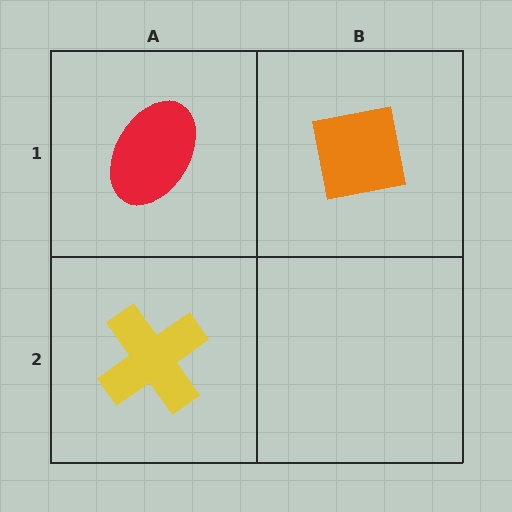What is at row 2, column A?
A yellow cross.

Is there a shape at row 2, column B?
No, that cell is empty.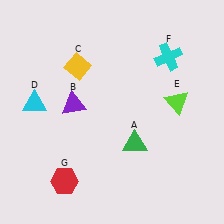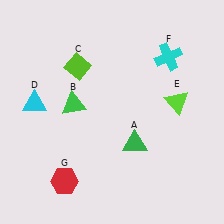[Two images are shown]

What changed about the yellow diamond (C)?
In Image 1, C is yellow. In Image 2, it changed to lime.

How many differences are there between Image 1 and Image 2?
There are 2 differences between the two images.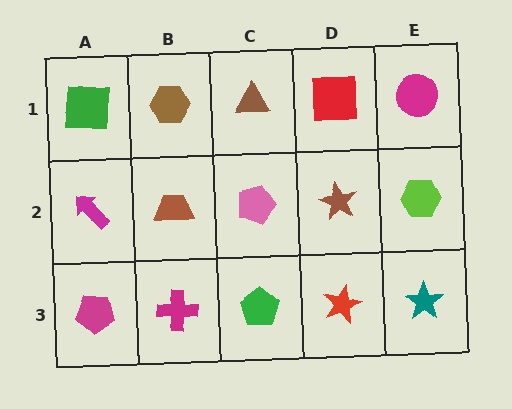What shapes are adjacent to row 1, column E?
A lime hexagon (row 2, column E), a red square (row 1, column D).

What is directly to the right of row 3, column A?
A magenta cross.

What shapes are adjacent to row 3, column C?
A pink pentagon (row 2, column C), a magenta cross (row 3, column B), a red star (row 3, column D).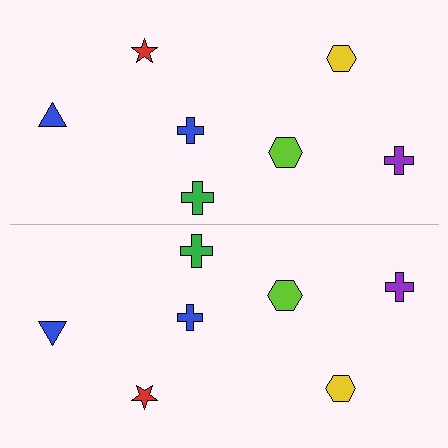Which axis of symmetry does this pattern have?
The pattern has a horizontal axis of symmetry running through the center of the image.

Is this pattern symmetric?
Yes, this pattern has bilateral (reflection) symmetry.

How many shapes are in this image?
There are 14 shapes in this image.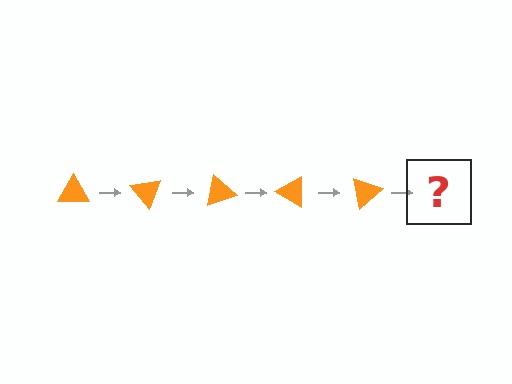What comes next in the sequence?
The next element should be an orange triangle rotated 250 degrees.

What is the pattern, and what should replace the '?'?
The pattern is that the triangle rotates 50 degrees each step. The '?' should be an orange triangle rotated 250 degrees.